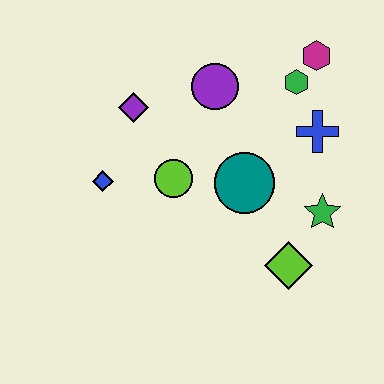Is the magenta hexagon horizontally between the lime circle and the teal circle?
No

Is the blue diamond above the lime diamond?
Yes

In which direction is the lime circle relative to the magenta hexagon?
The lime circle is to the left of the magenta hexagon.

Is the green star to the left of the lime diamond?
No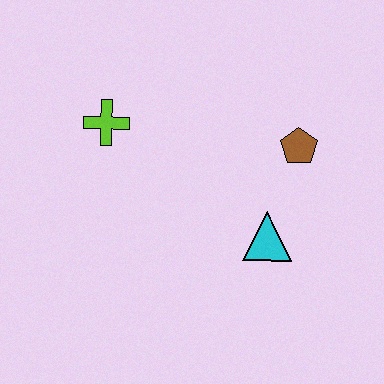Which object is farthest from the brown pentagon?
The lime cross is farthest from the brown pentagon.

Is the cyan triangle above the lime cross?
No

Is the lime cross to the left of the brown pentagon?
Yes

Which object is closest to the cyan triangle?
The brown pentagon is closest to the cyan triangle.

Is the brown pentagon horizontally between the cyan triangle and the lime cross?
No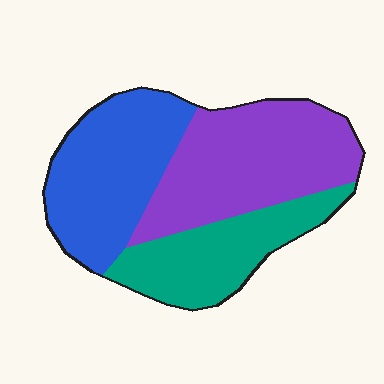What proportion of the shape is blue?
Blue takes up about one third (1/3) of the shape.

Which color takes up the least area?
Teal, at roughly 25%.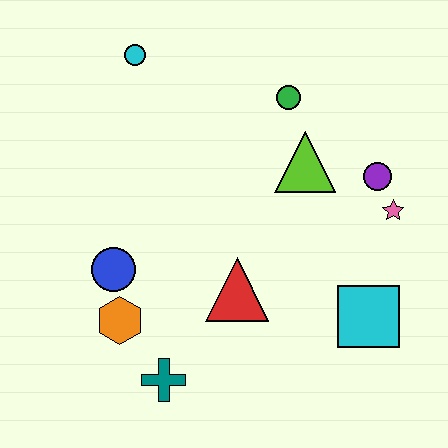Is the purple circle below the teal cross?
No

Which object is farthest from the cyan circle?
The cyan square is farthest from the cyan circle.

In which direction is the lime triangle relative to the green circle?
The lime triangle is below the green circle.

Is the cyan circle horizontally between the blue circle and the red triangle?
Yes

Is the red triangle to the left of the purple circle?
Yes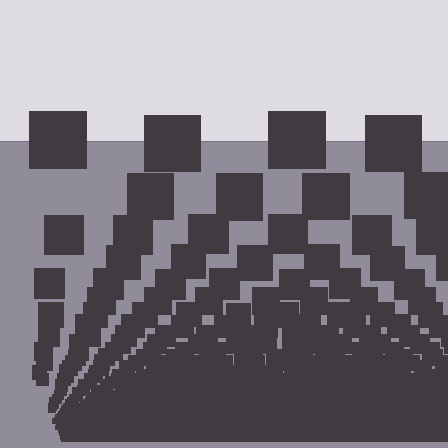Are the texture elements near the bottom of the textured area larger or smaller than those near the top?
Smaller. The gradient is inverted — elements near the bottom are smaller and denser.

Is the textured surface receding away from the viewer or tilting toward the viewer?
The surface appears to tilt toward the viewer. Texture elements get larger and sparser toward the top.